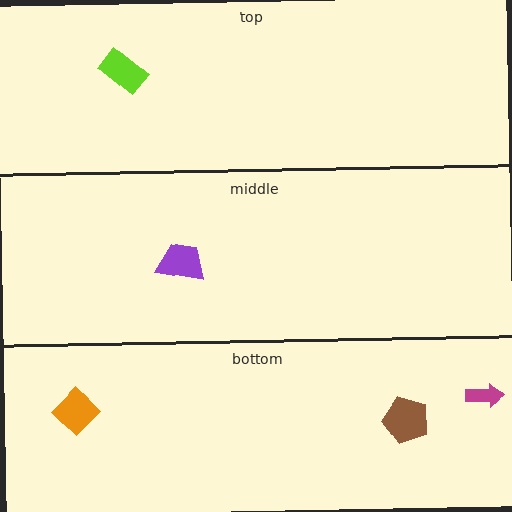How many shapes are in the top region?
1.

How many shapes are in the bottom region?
3.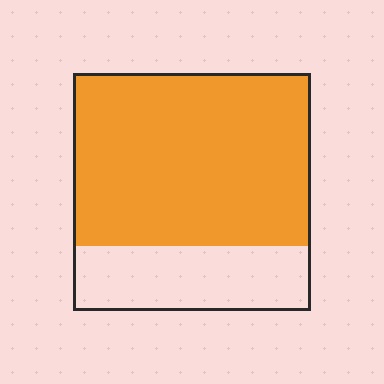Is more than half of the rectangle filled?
Yes.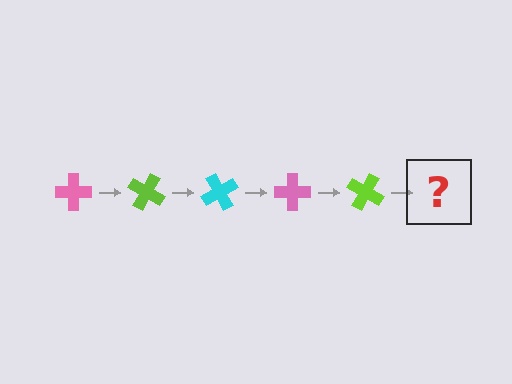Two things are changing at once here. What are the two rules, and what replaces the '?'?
The two rules are that it rotates 30 degrees each step and the color cycles through pink, lime, and cyan. The '?' should be a cyan cross, rotated 150 degrees from the start.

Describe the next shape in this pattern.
It should be a cyan cross, rotated 150 degrees from the start.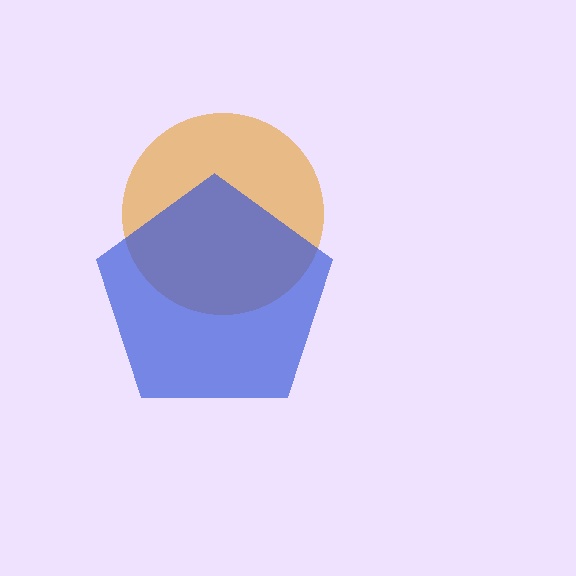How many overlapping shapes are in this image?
There are 2 overlapping shapes in the image.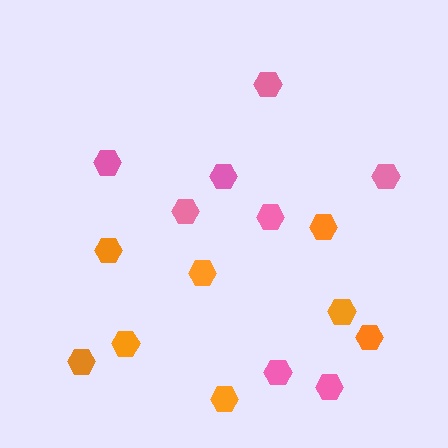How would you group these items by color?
There are 2 groups: one group of pink hexagons (8) and one group of orange hexagons (8).